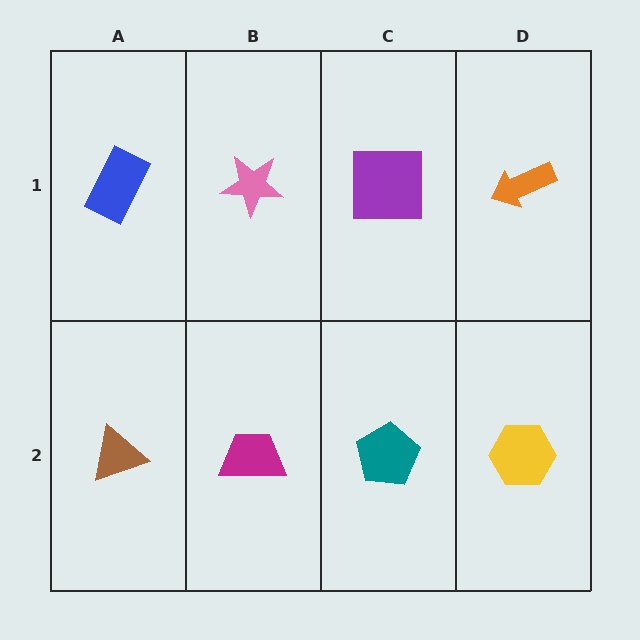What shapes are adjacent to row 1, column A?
A brown triangle (row 2, column A), a pink star (row 1, column B).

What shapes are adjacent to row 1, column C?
A teal pentagon (row 2, column C), a pink star (row 1, column B), an orange arrow (row 1, column D).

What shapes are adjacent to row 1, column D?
A yellow hexagon (row 2, column D), a purple square (row 1, column C).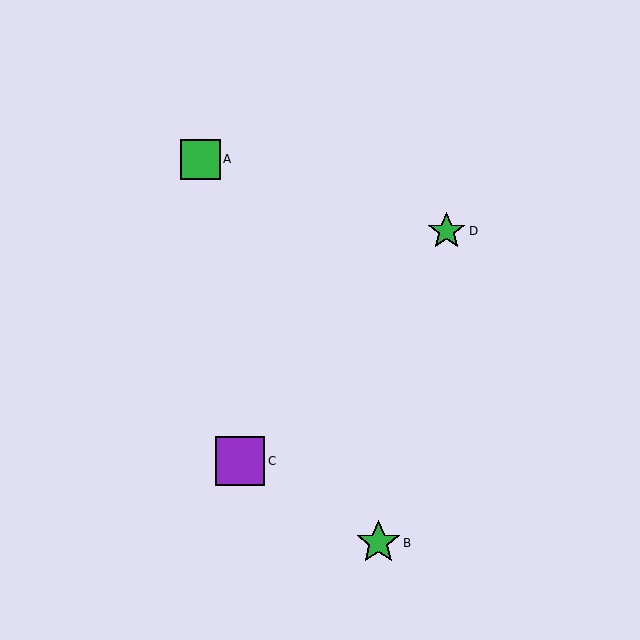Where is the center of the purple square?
The center of the purple square is at (240, 461).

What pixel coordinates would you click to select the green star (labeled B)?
Click at (378, 543) to select the green star B.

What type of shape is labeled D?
Shape D is a green star.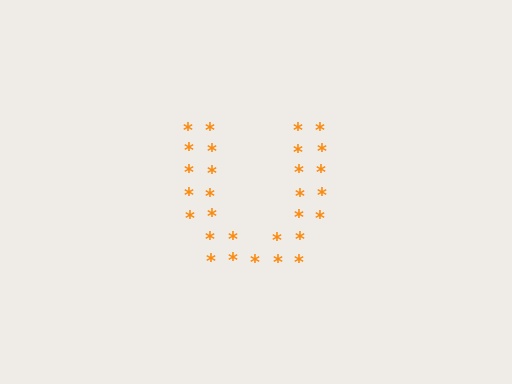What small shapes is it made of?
It is made of small asterisks.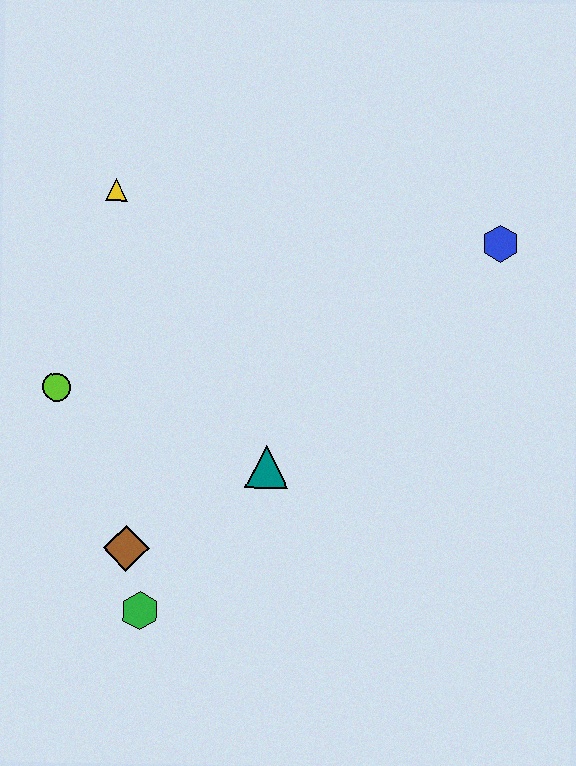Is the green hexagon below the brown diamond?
Yes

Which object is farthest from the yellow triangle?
The green hexagon is farthest from the yellow triangle.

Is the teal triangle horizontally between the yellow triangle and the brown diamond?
No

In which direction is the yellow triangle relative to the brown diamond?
The yellow triangle is above the brown diamond.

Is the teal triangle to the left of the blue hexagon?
Yes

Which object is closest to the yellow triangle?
The lime circle is closest to the yellow triangle.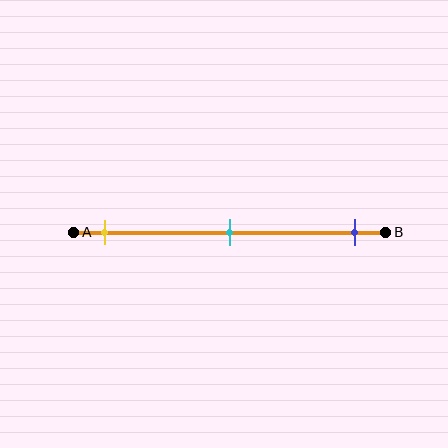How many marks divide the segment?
There are 3 marks dividing the segment.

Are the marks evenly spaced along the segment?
Yes, the marks are approximately evenly spaced.